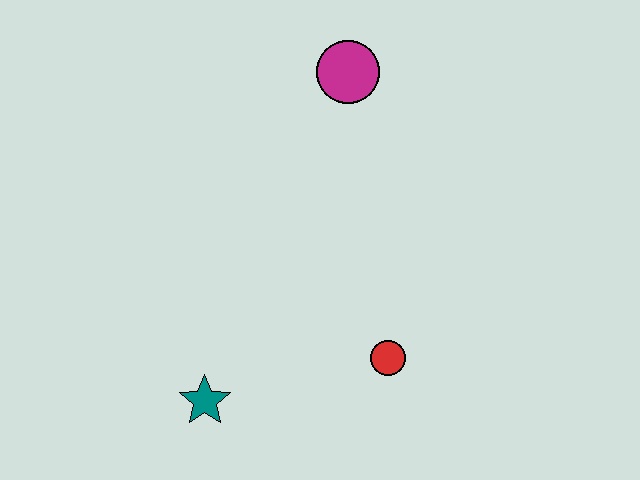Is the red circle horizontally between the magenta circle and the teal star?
No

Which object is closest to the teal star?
The red circle is closest to the teal star.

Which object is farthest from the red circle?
The magenta circle is farthest from the red circle.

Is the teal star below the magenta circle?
Yes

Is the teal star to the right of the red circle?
No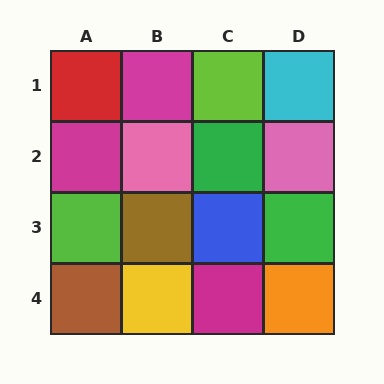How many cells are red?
1 cell is red.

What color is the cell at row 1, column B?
Magenta.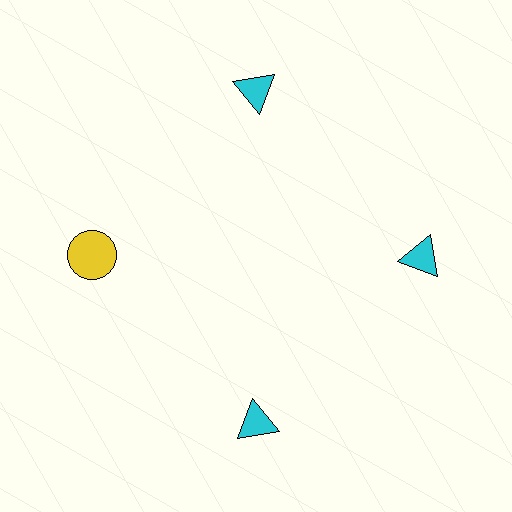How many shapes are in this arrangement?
There are 4 shapes arranged in a ring pattern.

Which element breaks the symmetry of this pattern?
The yellow circle at roughly the 9 o'clock position breaks the symmetry. All other shapes are cyan triangles.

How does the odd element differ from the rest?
It differs in both color (yellow instead of cyan) and shape (circle instead of triangle).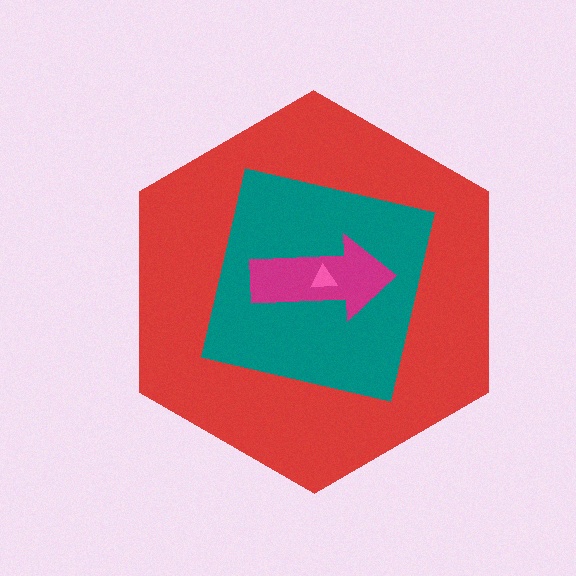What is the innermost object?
The pink triangle.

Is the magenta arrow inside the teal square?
Yes.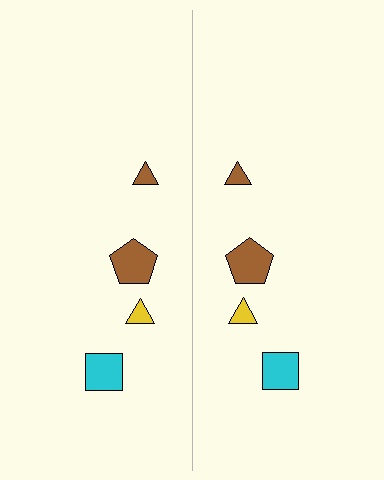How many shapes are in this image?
There are 8 shapes in this image.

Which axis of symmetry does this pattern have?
The pattern has a vertical axis of symmetry running through the center of the image.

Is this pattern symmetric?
Yes, this pattern has bilateral (reflection) symmetry.